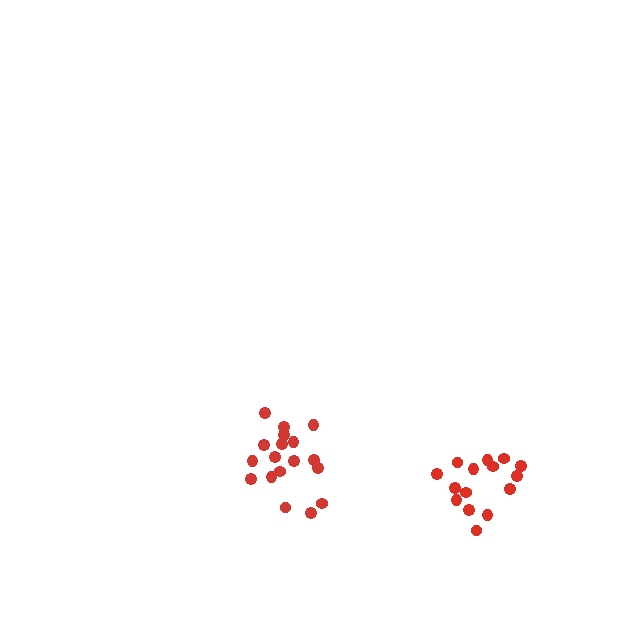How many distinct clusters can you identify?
There are 2 distinct clusters.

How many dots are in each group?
Group 1: 15 dots, Group 2: 18 dots (33 total).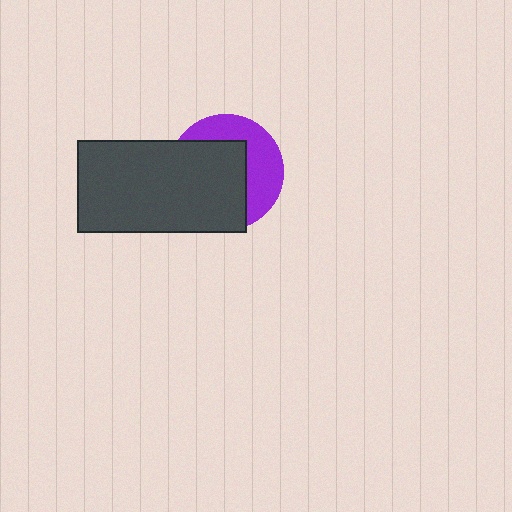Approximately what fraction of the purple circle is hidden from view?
Roughly 60% of the purple circle is hidden behind the dark gray rectangle.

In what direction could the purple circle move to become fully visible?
The purple circle could move toward the upper-right. That would shift it out from behind the dark gray rectangle entirely.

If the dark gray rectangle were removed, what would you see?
You would see the complete purple circle.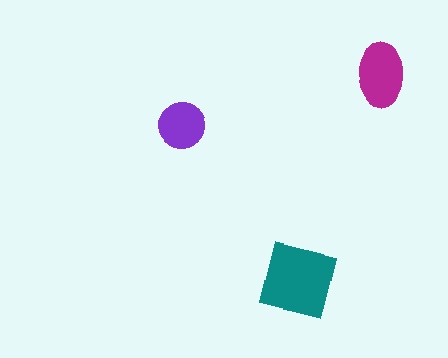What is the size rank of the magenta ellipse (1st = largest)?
2nd.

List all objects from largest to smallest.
The teal square, the magenta ellipse, the purple circle.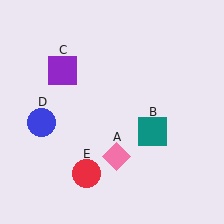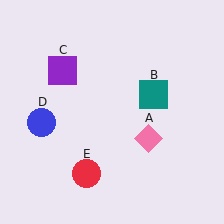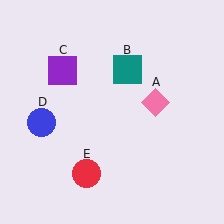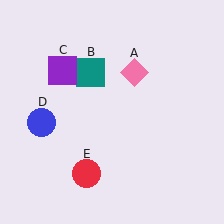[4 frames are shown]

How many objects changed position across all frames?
2 objects changed position: pink diamond (object A), teal square (object B).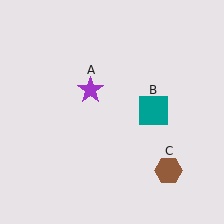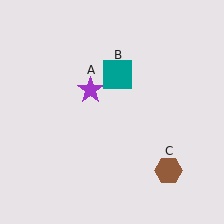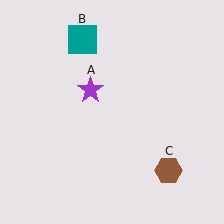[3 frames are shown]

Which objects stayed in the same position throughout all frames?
Purple star (object A) and brown hexagon (object C) remained stationary.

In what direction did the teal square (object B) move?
The teal square (object B) moved up and to the left.